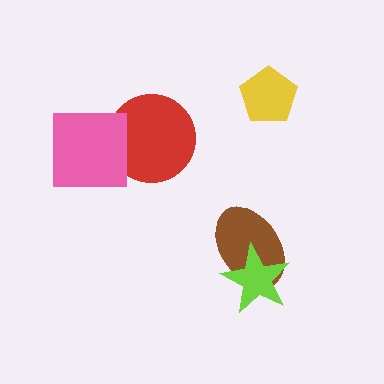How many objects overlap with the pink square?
1 object overlaps with the pink square.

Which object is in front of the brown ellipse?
The lime star is in front of the brown ellipse.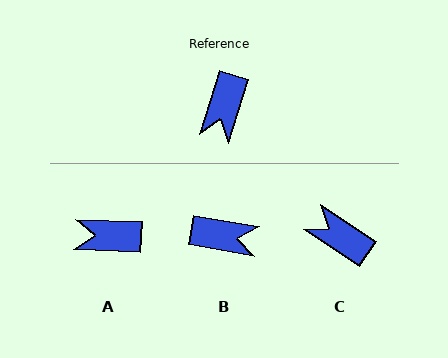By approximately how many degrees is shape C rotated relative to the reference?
Approximately 106 degrees clockwise.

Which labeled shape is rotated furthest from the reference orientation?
C, about 106 degrees away.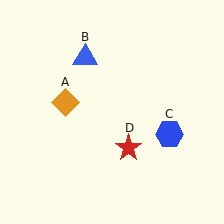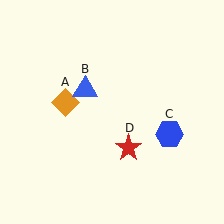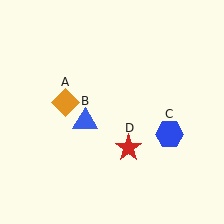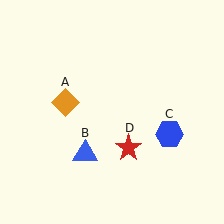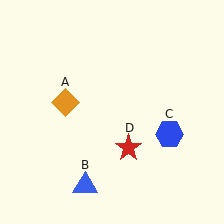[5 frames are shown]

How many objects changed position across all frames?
1 object changed position: blue triangle (object B).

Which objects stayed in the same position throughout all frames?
Orange diamond (object A) and blue hexagon (object C) and red star (object D) remained stationary.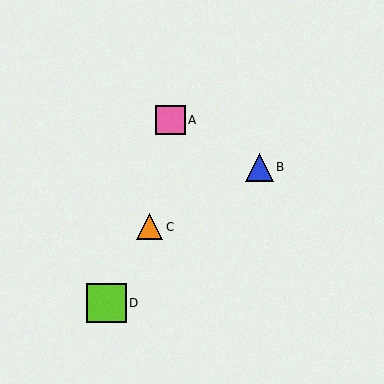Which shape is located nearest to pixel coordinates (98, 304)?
The lime square (labeled D) at (107, 303) is nearest to that location.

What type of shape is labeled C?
Shape C is an orange triangle.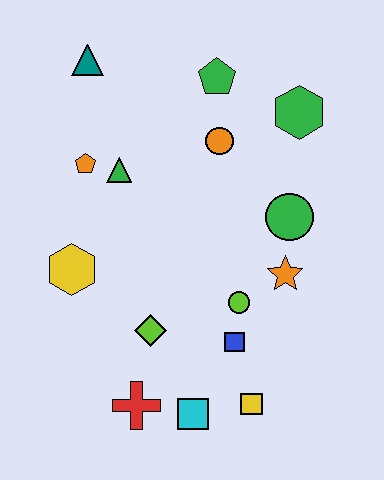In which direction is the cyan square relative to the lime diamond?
The cyan square is below the lime diamond.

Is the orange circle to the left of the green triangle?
No